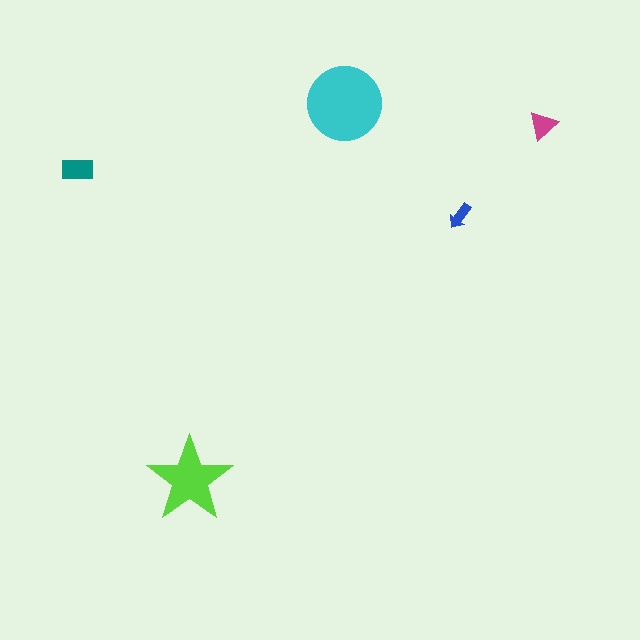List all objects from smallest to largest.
The blue arrow, the magenta triangle, the teal rectangle, the lime star, the cyan circle.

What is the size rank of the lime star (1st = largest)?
2nd.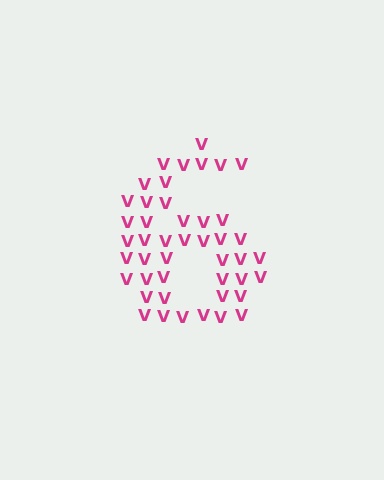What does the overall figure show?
The overall figure shows the digit 6.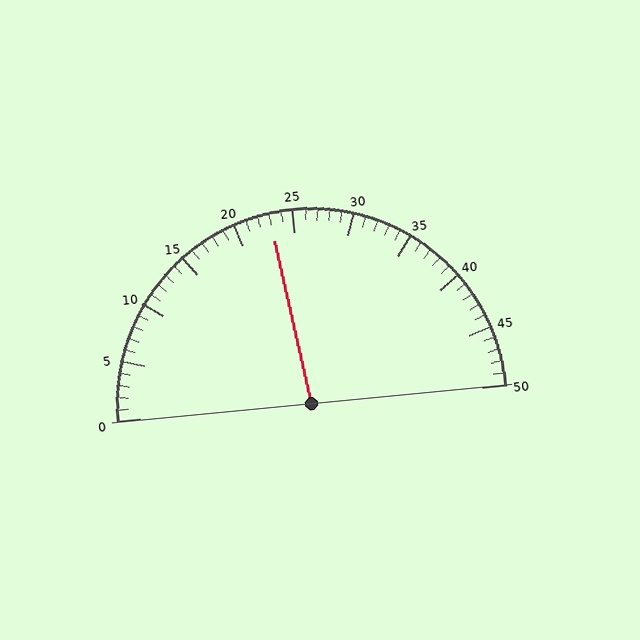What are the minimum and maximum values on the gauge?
The gauge ranges from 0 to 50.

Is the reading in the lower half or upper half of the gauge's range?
The reading is in the lower half of the range (0 to 50).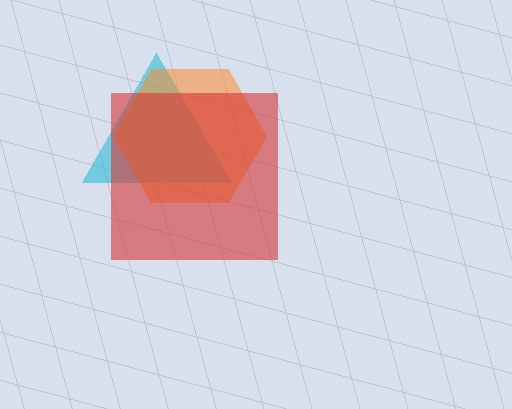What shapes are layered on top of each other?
The layered shapes are: a cyan triangle, an orange hexagon, a red square.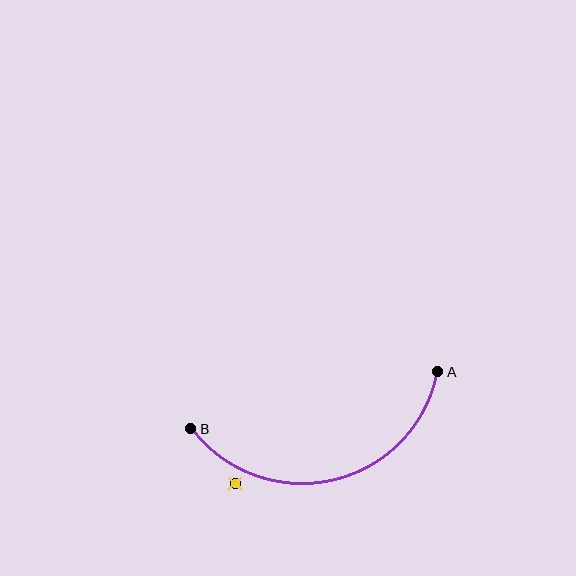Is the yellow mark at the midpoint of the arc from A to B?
No — the yellow mark does not lie on the arc at all. It sits slightly outside the curve.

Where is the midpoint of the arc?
The arc midpoint is the point on the curve farthest from the straight line joining A and B. It sits below that line.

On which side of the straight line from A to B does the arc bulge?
The arc bulges below the straight line connecting A and B.